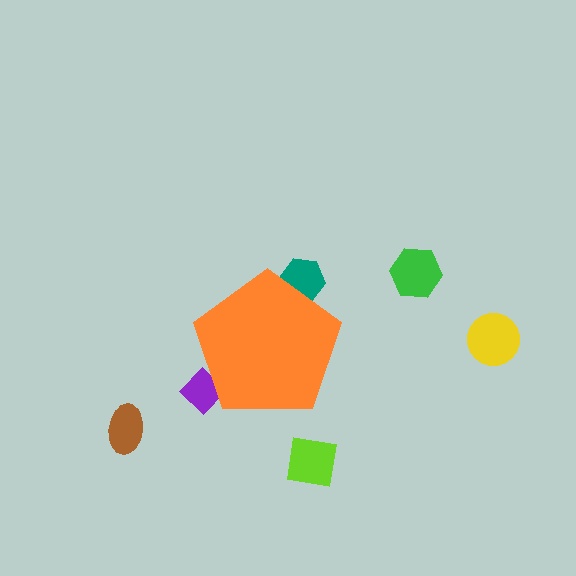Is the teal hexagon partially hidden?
Yes, the teal hexagon is partially hidden behind the orange pentagon.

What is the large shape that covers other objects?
An orange pentagon.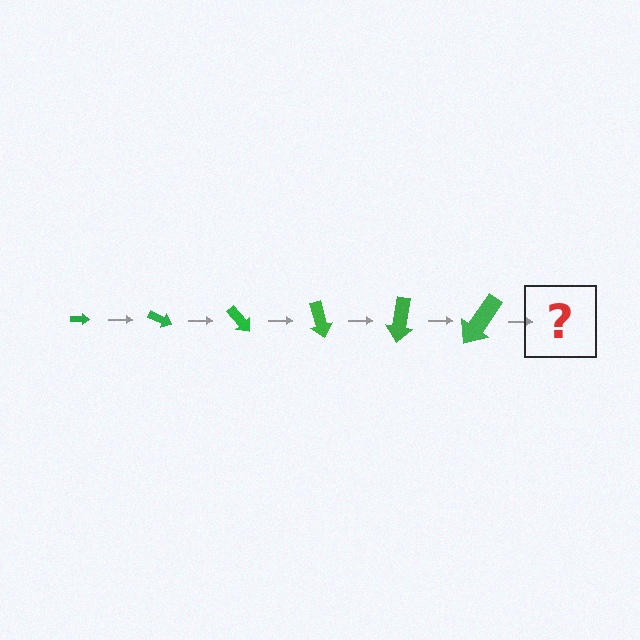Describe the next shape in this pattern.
It should be an arrow, larger than the previous one and rotated 150 degrees from the start.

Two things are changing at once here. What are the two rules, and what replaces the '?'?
The two rules are that the arrow grows larger each step and it rotates 25 degrees each step. The '?' should be an arrow, larger than the previous one and rotated 150 degrees from the start.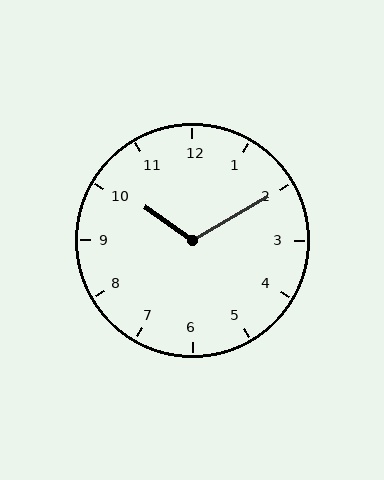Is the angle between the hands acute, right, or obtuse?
It is obtuse.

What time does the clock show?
10:10.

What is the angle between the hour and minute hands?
Approximately 115 degrees.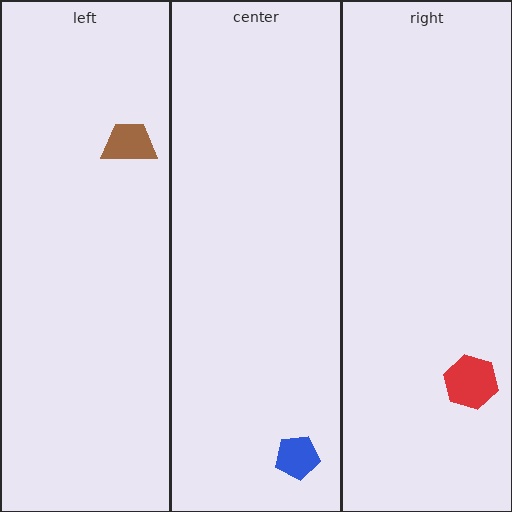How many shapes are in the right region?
1.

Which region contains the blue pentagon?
The center region.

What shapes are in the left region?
The brown trapezoid.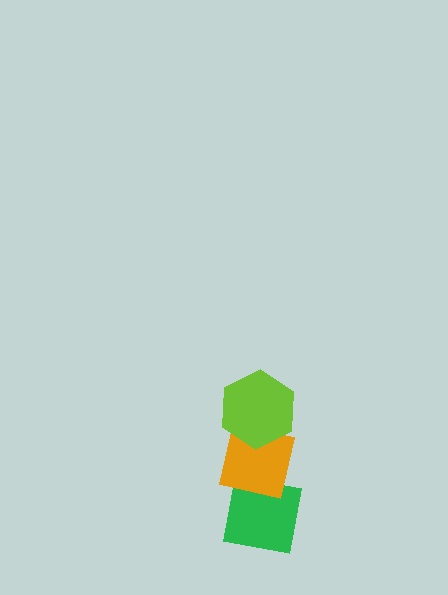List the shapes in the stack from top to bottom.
From top to bottom: the lime hexagon, the orange square, the green square.